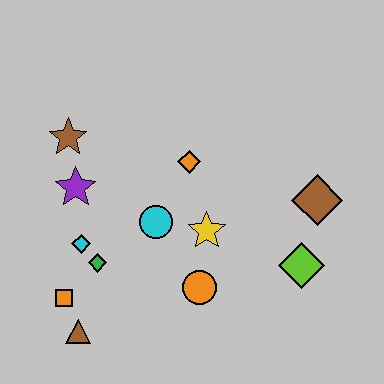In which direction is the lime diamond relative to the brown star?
The lime diamond is to the right of the brown star.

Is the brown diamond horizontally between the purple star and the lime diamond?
No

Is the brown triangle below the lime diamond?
Yes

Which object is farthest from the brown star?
The lime diamond is farthest from the brown star.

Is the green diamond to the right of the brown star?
Yes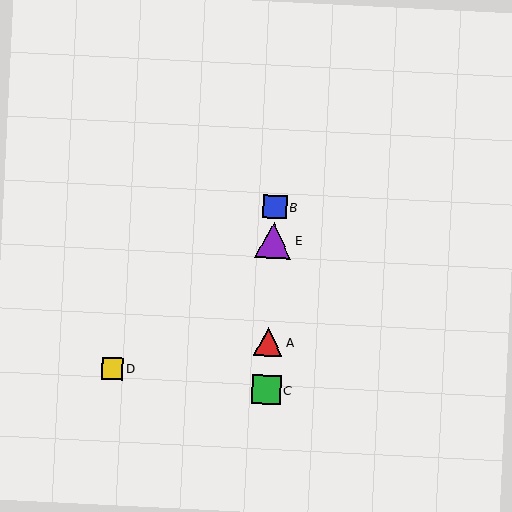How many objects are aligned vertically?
4 objects (A, B, C, E) are aligned vertically.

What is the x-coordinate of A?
Object A is at x≈268.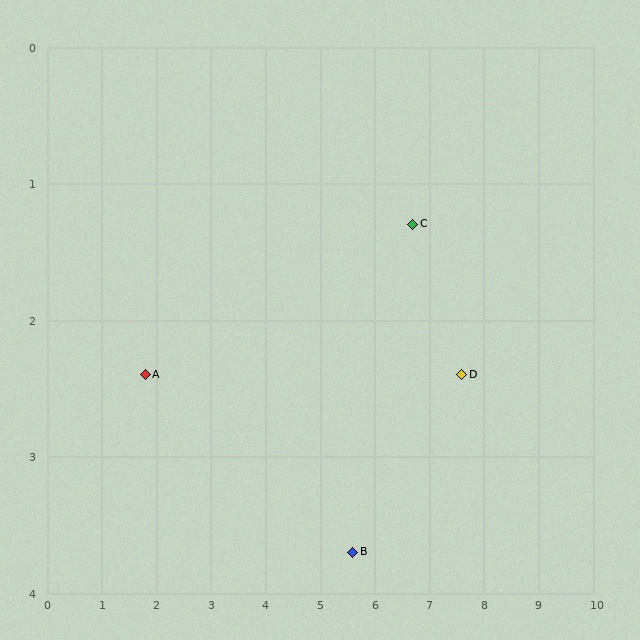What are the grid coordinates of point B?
Point B is at approximately (5.6, 3.7).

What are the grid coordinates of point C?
Point C is at approximately (6.7, 1.3).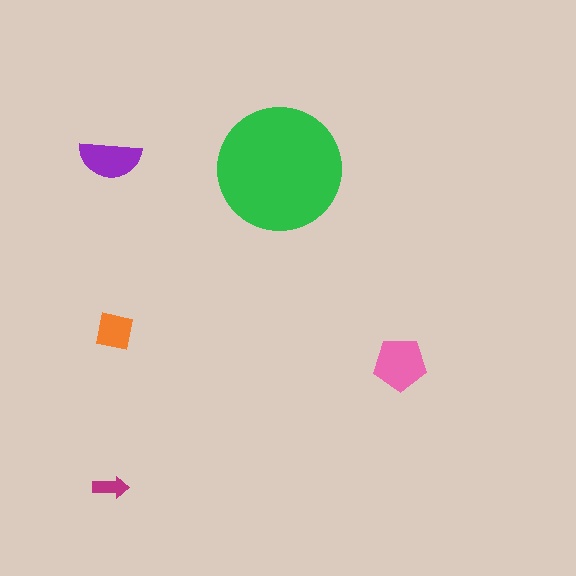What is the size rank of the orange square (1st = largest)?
4th.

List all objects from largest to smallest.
The green circle, the pink pentagon, the purple semicircle, the orange square, the magenta arrow.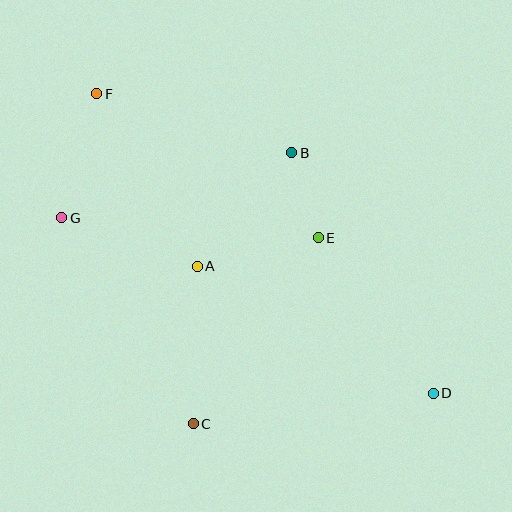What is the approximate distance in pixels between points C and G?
The distance between C and G is approximately 244 pixels.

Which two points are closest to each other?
Points B and E are closest to each other.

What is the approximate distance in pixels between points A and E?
The distance between A and E is approximately 124 pixels.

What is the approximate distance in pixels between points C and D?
The distance between C and D is approximately 242 pixels.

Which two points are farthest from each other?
Points D and F are farthest from each other.